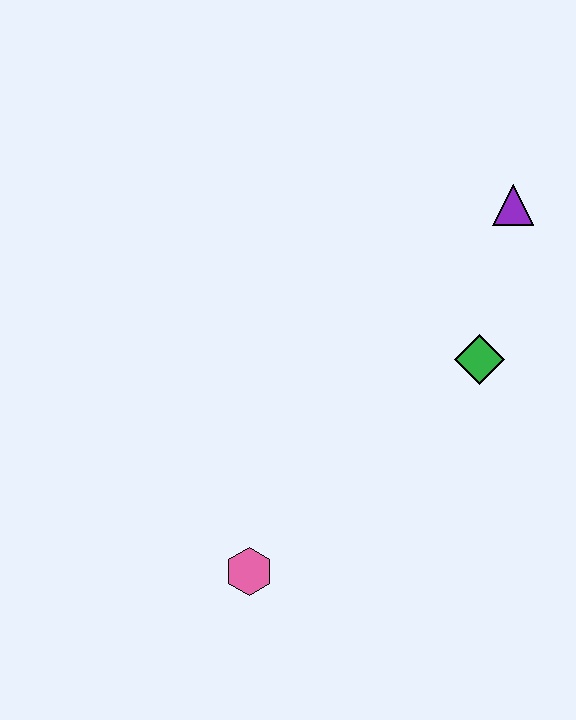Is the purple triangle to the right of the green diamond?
Yes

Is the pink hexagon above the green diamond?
No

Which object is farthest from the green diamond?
The pink hexagon is farthest from the green diamond.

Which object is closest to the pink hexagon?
The green diamond is closest to the pink hexagon.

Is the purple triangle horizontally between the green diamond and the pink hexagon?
No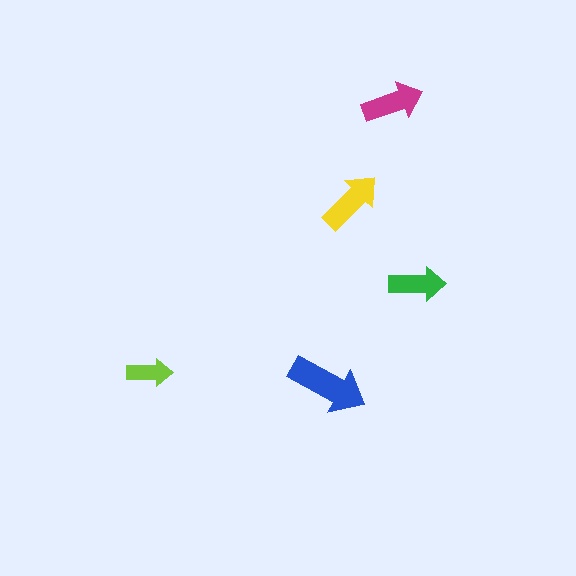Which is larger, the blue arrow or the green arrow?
The blue one.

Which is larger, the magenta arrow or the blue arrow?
The blue one.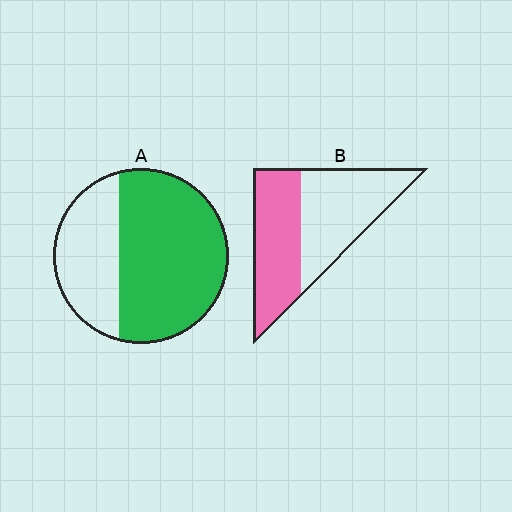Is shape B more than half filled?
Roughly half.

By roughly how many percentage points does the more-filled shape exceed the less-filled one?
By roughly 20 percentage points (A over B).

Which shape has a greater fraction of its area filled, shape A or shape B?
Shape A.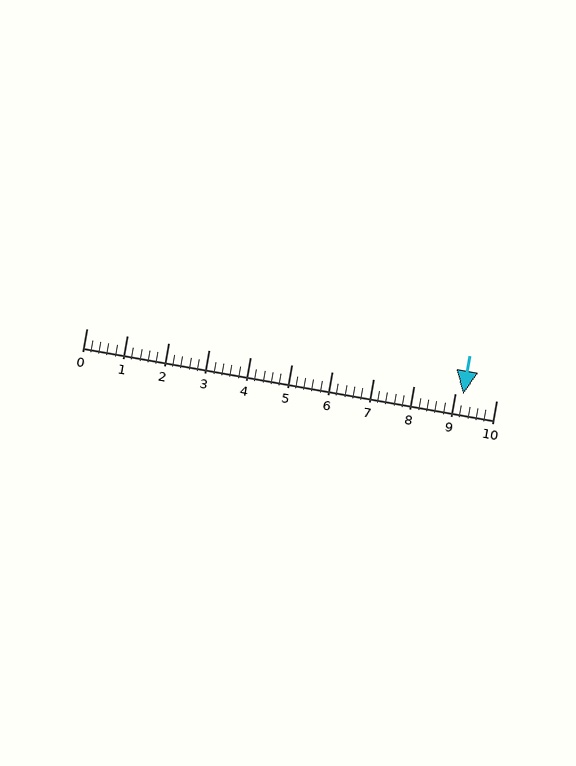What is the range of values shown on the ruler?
The ruler shows values from 0 to 10.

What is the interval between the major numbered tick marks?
The major tick marks are spaced 1 units apart.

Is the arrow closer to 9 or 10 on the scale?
The arrow is closer to 9.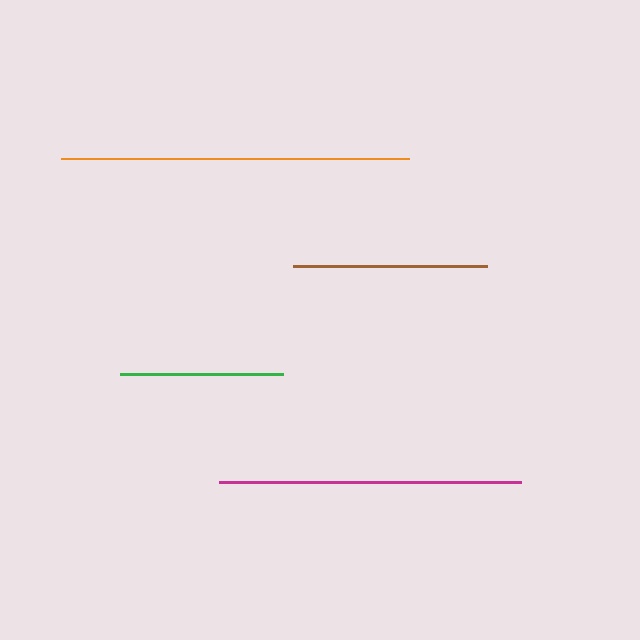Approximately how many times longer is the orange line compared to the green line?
The orange line is approximately 2.1 times the length of the green line.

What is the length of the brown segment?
The brown segment is approximately 194 pixels long.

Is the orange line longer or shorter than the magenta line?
The orange line is longer than the magenta line.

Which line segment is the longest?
The orange line is the longest at approximately 348 pixels.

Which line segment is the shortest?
The green line is the shortest at approximately 163 pixels.